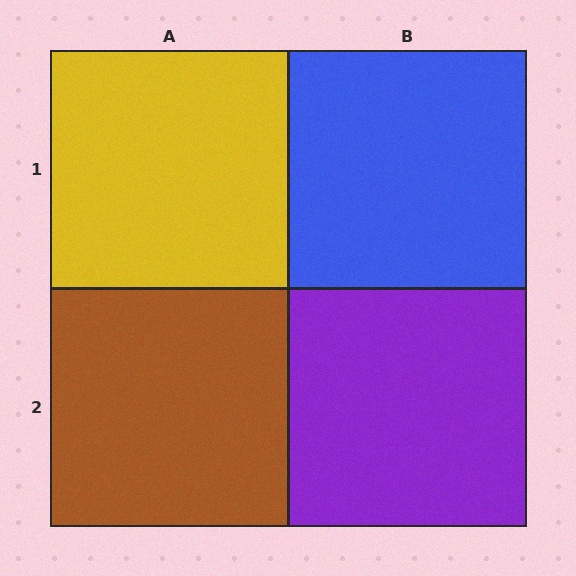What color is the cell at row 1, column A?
Yellow.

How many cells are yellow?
1 cell is yellow.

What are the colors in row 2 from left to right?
Brown, purple.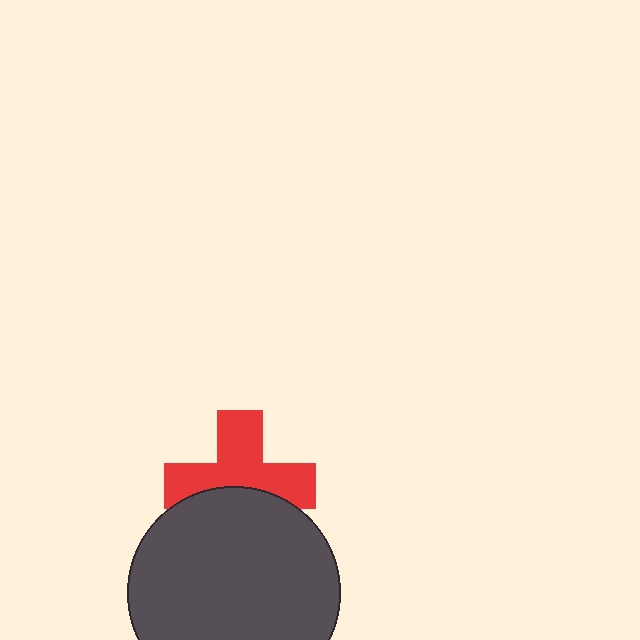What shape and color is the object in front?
The object in front is a dark gray circle.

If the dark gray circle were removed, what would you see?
You would see the complete red cross.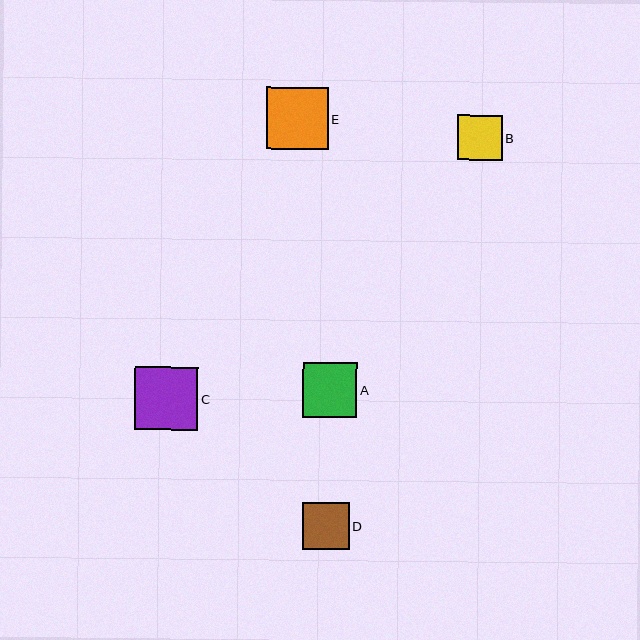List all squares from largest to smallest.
From largest to smallest: C, E, A, D, B.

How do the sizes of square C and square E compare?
Square C and square E are approximately the same size.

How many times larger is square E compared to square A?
Square E is approximately 1.1 times the size of square A.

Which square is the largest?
Square C is the largest with a size of approximately 63 pixels.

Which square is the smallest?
Square B is the smallest with a size of approximately 45 pixels.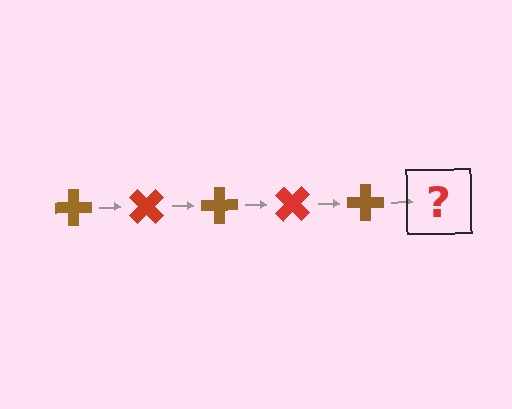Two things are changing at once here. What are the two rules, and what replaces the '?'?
The two rules are that it rotates 45 degrees each step and the color cycles through brown and red. The '?' should be a red cross, rotated 225 degrees from the start.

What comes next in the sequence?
The next element should be a red cross, rotated 225 degrees from the start.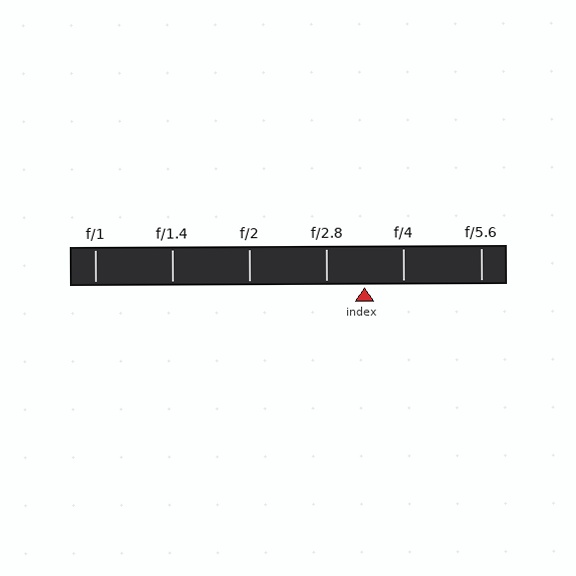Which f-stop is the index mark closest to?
The index mark is closest to f/2.8.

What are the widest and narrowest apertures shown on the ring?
The widest aperture shown is f/1 and the narrowest is f/5.6.